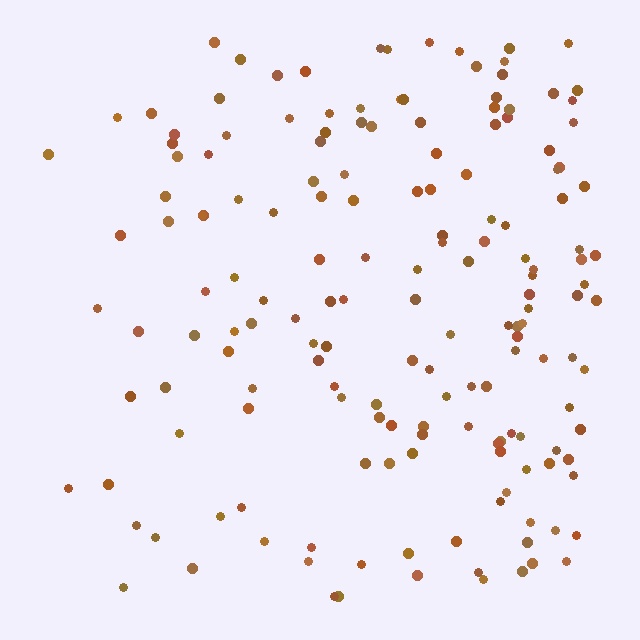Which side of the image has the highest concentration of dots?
The right.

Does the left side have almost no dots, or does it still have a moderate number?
Still a moderate number, just noticeably fewer than the right.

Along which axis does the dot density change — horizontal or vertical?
Horizontal.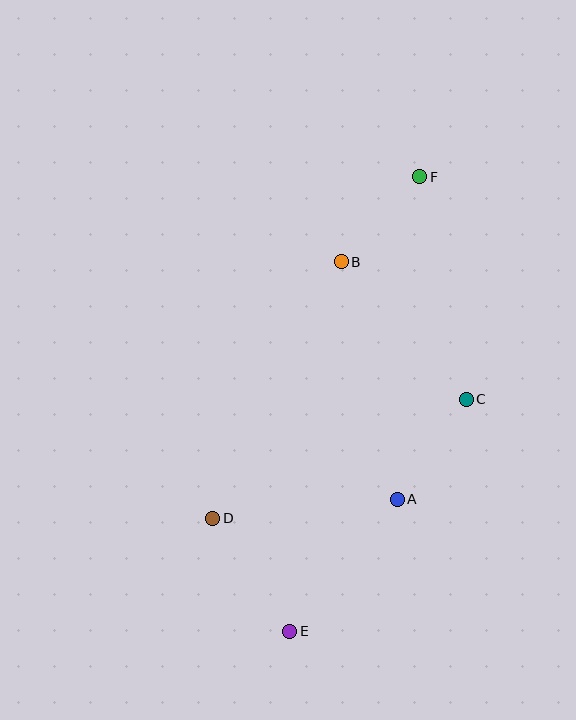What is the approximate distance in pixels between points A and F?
The distance between A and F is approximately 323 pixels.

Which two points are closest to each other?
Points B and F are closest to each other.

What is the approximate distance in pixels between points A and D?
The distance between A and D is approximately 185 pixels.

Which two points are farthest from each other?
Points E and F are farthest from each other.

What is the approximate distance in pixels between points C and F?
The distance between C and F is approximately 227 pixels.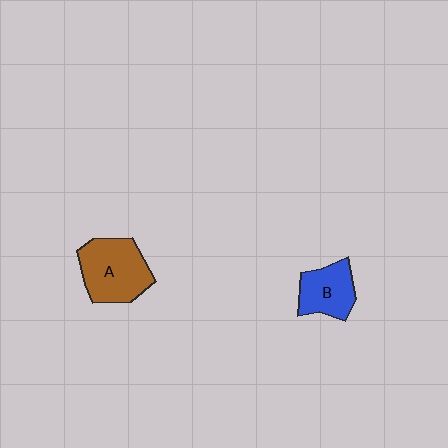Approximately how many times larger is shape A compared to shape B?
Approximately 1.5 times.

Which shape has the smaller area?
Shape B (blue).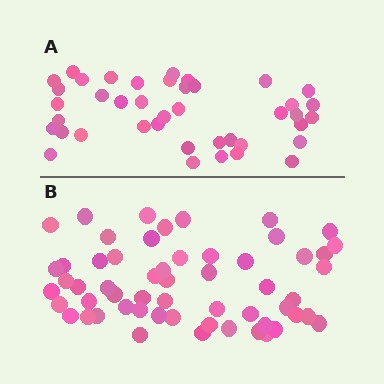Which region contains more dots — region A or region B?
Region B (the bottom region) has more dots.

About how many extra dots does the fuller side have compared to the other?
Region B has approximately 15 more dots than region A.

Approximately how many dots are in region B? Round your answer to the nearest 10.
About 60 dots. (The exact count is 57, which rounds to 60.)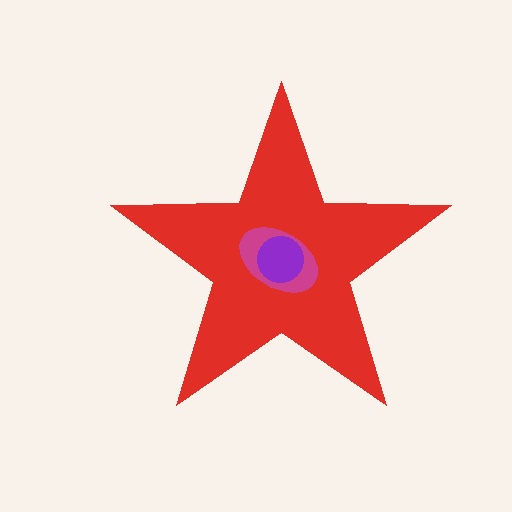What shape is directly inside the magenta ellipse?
The purple circle.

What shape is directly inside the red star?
The magenta ellipse.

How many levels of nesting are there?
3.